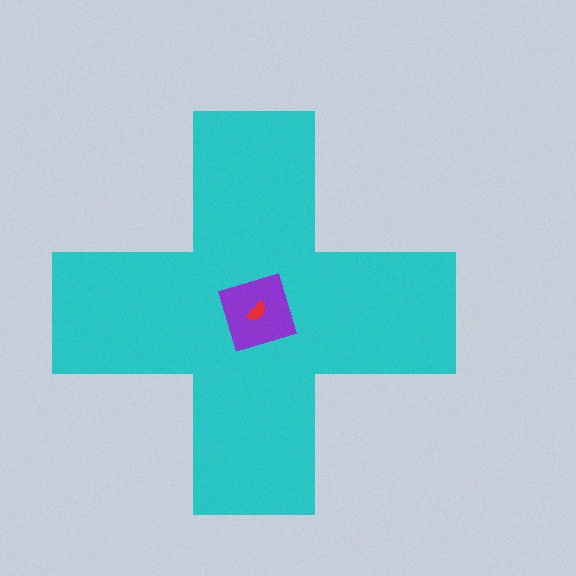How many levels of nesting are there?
3.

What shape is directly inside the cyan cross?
The purple diamond.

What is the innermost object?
The red semicircle.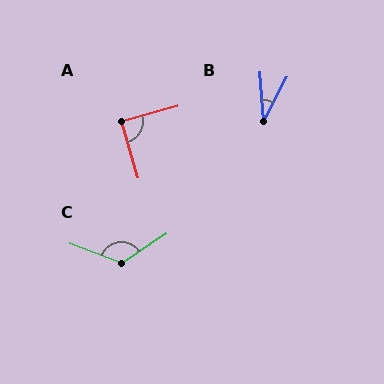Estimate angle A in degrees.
Approximately 89 degrees.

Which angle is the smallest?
B, at approximately 32 degrees.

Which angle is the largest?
C, at approximately 126 degrees.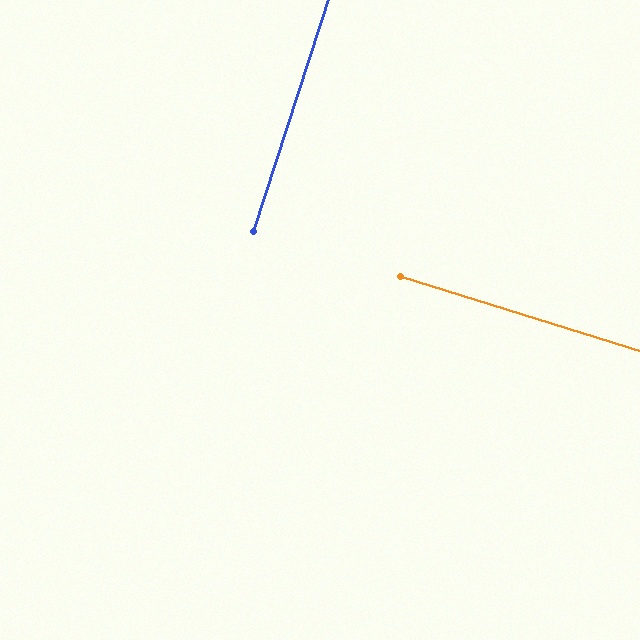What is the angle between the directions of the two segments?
Approximately 89 degrees.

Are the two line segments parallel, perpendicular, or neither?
Perpendicular — they meet at approximately 89°.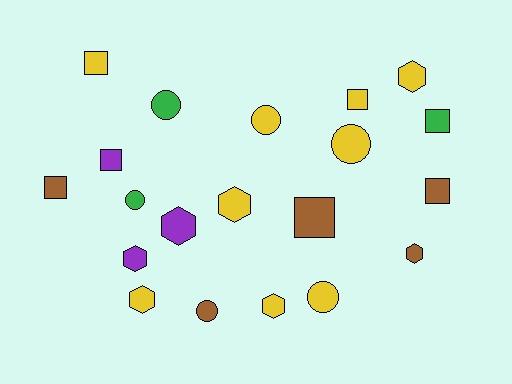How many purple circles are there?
There are no purple circles.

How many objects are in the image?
There are 20 objects.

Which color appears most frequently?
Yellow, with 9 objects.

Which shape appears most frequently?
Hexagon, with 7 objects.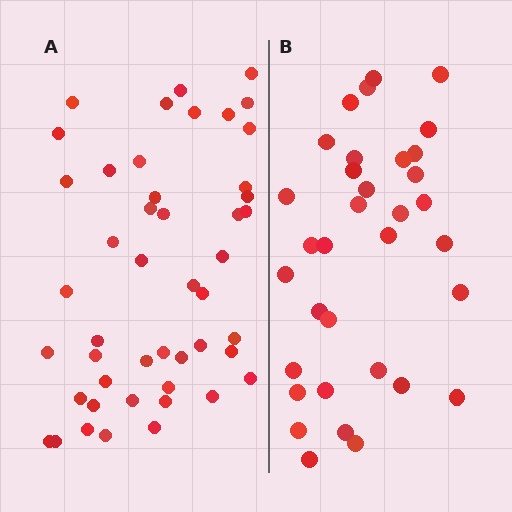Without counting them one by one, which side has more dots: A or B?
Region A (the left region) has more dots.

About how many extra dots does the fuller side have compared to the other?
Region A has approximately 15 more dots than region B.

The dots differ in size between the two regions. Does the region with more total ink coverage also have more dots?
No. Region B has more total ink coverage because its dots are larger, but region A actually contains more individual dots. Total area can be misleading — the number of items is what matters here.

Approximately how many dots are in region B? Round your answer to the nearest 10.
About 30 dots. (The exact count is 34, which rounds to 30.)